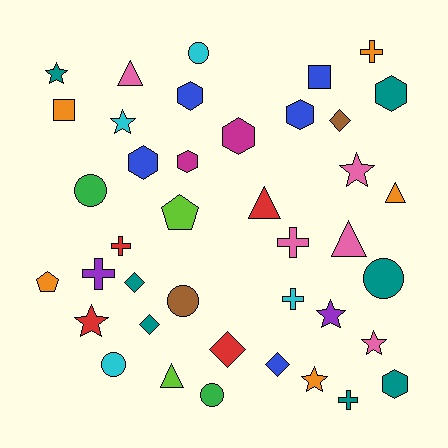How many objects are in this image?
There are 40 objects.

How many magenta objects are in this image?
There are 2 magenta objects.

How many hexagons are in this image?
There are 7 hexagons.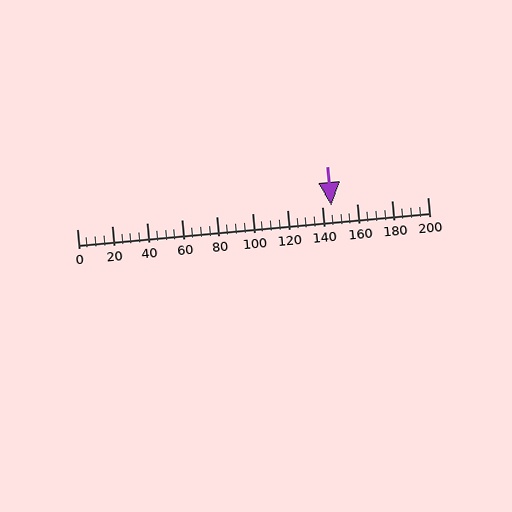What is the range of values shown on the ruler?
The ruler shows values from 0 to 200.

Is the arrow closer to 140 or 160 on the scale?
The arrow is closer to 140.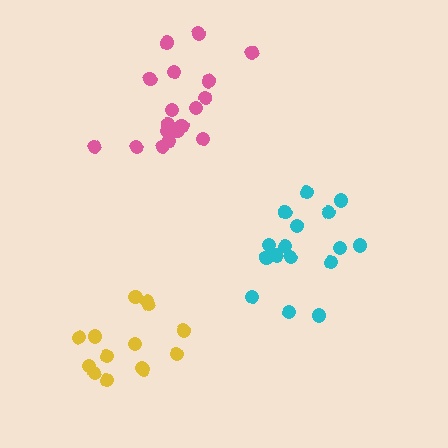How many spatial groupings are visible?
There are 3 spatial groupings.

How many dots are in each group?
Group 1: 16 dots, Group 2: 18 dots, Group 3: 14 dots (48 total).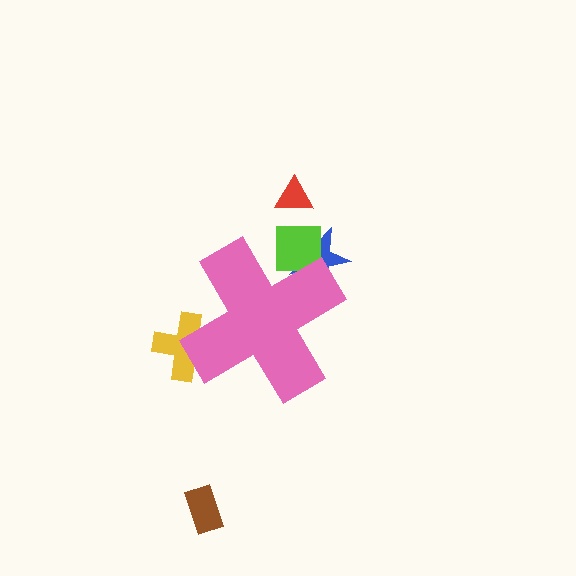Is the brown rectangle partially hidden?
No, the brown rectangle is fully visible.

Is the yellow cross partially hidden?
Yes, the yellow cross is partially hidden behind the pink cross.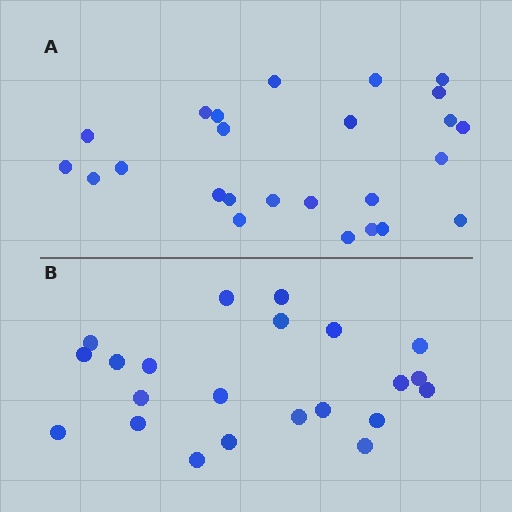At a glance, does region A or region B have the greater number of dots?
Region A (the top region) has more dots.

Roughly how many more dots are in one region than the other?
Region A has just a few more — roughly 2 or 3 more dots than region B.